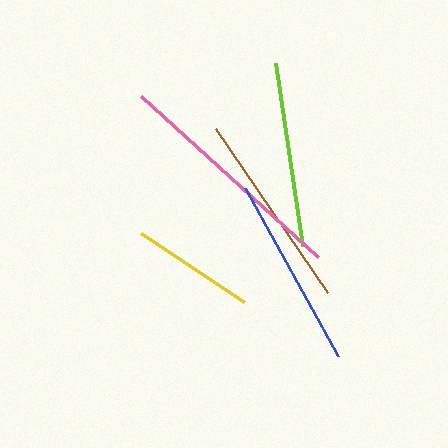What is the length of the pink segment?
The pink segment is approximately 239 pixels long.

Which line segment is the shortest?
The yellow line is the shortest at approximately 125 pixels.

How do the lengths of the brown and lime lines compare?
The brown and lime lines are approximately the same length.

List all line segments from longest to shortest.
From longest to shortest: pink, brown, blue, lime, yellow.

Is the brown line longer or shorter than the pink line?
The pink line is longer than the brown line.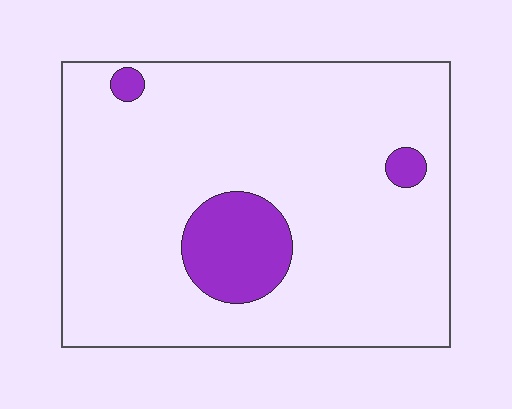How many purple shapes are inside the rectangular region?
3.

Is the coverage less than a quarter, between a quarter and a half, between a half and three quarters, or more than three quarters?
Less than a quarter.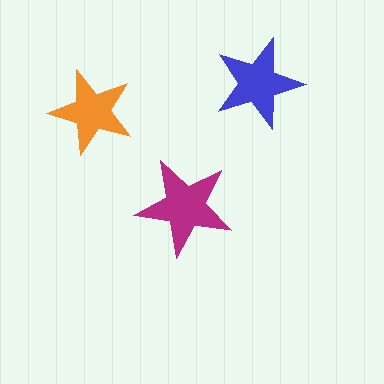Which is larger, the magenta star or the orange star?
The magenta one.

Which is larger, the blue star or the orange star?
The blue one.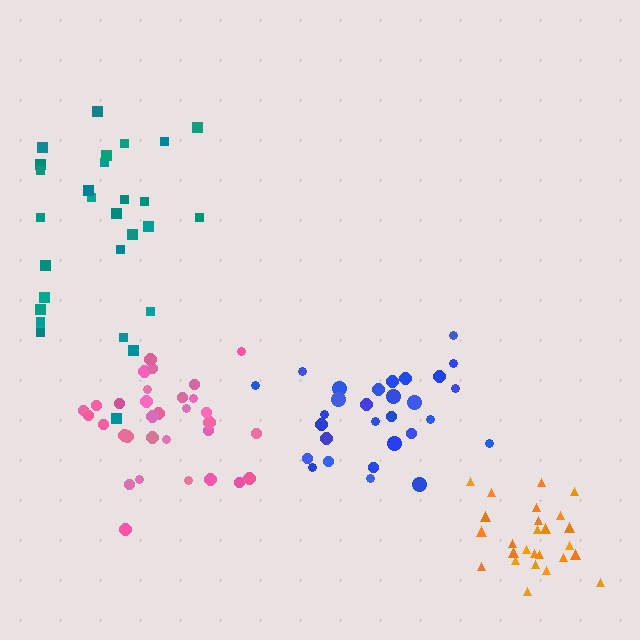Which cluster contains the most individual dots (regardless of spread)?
Pink (32).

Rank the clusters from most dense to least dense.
orange, pink, blue, teal.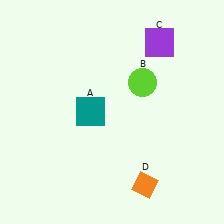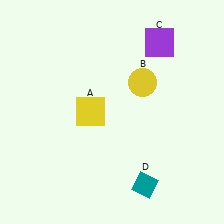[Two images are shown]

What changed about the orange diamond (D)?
In Image 1, D is orange. In Image 2, it changed to teal.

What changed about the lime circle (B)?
In Image 1, B is lime. In Image 2, it changed to yellow.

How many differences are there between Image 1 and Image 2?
There are 3 differences between the two images.